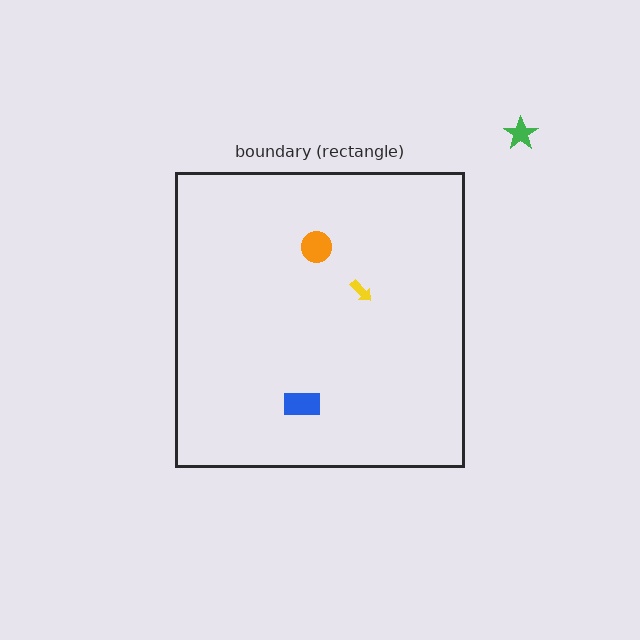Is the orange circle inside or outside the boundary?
Inside.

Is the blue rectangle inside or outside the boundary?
Inside.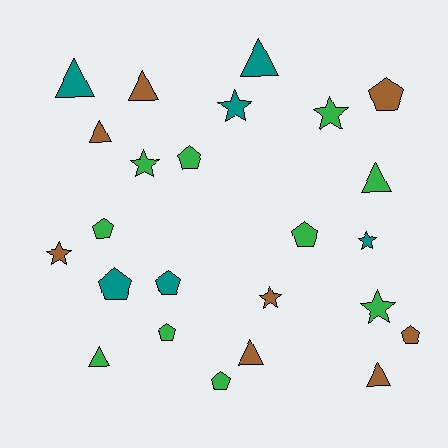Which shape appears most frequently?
Pentagon, with 9 objects.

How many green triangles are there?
There are 2 green triangles.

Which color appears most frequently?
Green, with 10 objects.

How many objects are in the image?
There are 24 objects.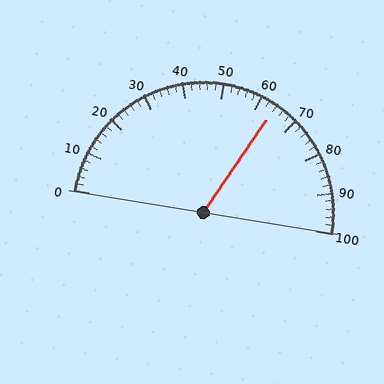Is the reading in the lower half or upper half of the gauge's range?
The reading is in the upper half of the range (0 to 100).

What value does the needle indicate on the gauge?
The needle indicates approximately 64.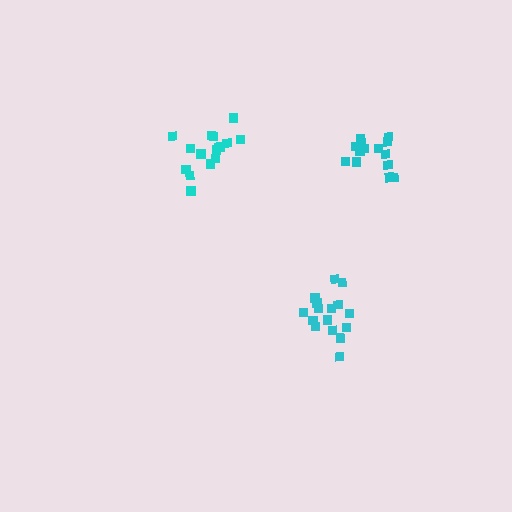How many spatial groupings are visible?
There are 3 spatial groupings.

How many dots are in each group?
Group 1: 16 dots, Group 2: 16 dots, Group 3: 14 dots (46 total).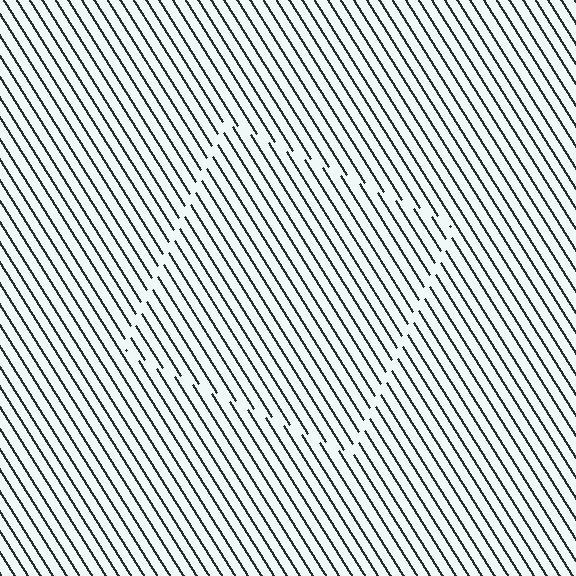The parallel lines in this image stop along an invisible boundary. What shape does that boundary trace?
An illusory square. The interior of the shape contains the same grating, shifted by half a period — the contour is defined by the phase discontinuity where line-ends from the inner and outer gratings abut.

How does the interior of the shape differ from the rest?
The interior of the shape contains the same grating, shifted by half a period — the contour is defined by the phase discontinuity where line-ends from the inner and outer gratings abut.